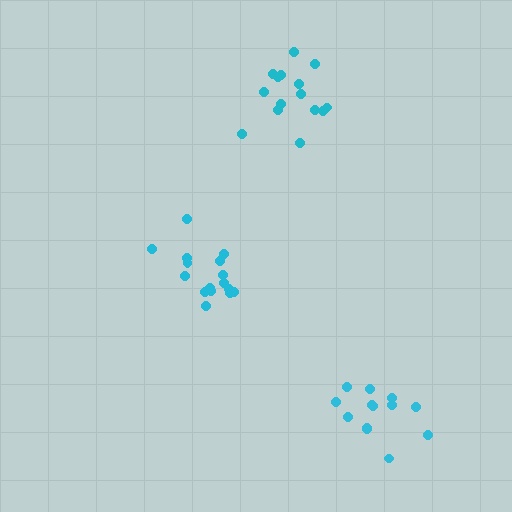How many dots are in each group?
Group 1: 16 dots, Group 2: 15 dots, Group 3: 13 dots (44 total).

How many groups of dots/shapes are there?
There are 3 groups.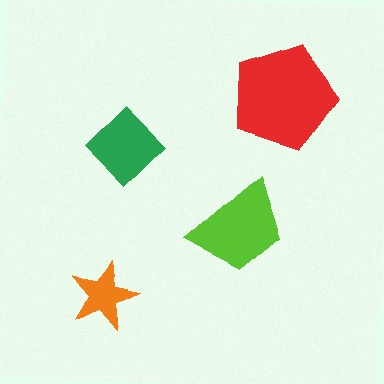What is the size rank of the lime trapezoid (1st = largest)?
2nd.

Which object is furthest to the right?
The red pentagon is rightmost.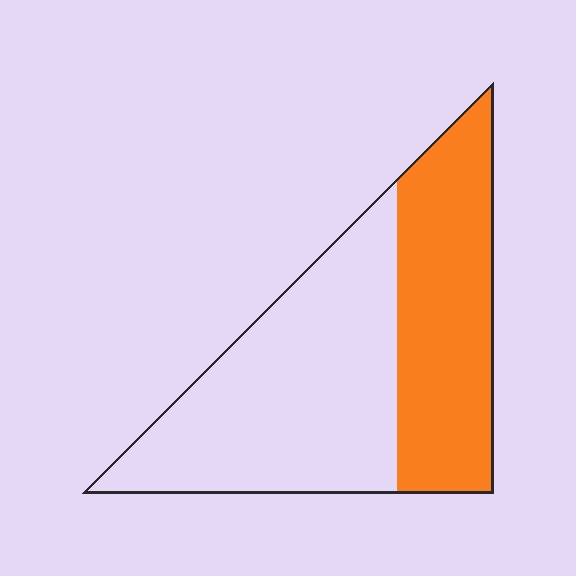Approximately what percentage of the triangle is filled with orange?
Approximately 40%.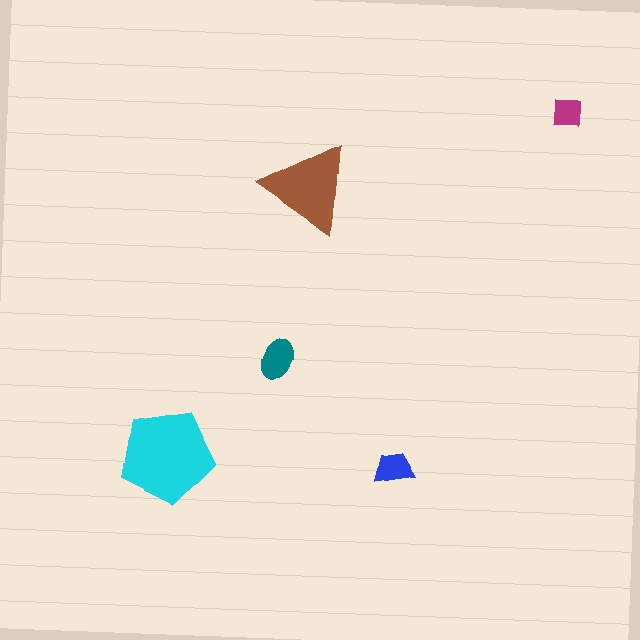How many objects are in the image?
There are 5 objects in the image.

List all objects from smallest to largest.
The magenta square, the blue trapezoid, the teal ellipse, the brown triangle, the cyan pentagon.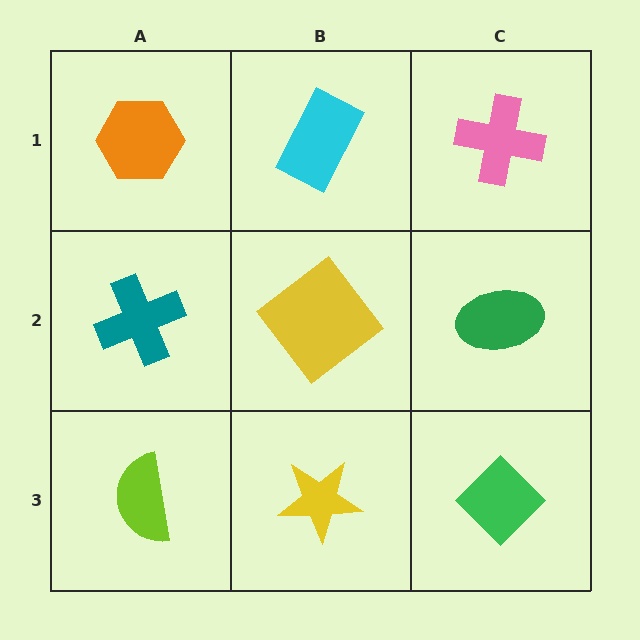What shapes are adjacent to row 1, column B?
A yellow diamond (row 2, column B), an orange hexagon (row 1, column A), a pink cross (row 1, column C).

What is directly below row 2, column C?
A green diamond.